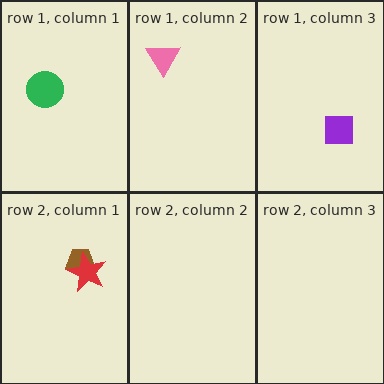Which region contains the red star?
The row 2, column 1 region.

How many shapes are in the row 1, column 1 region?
1.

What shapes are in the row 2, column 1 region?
The brown trapezoid, the red star.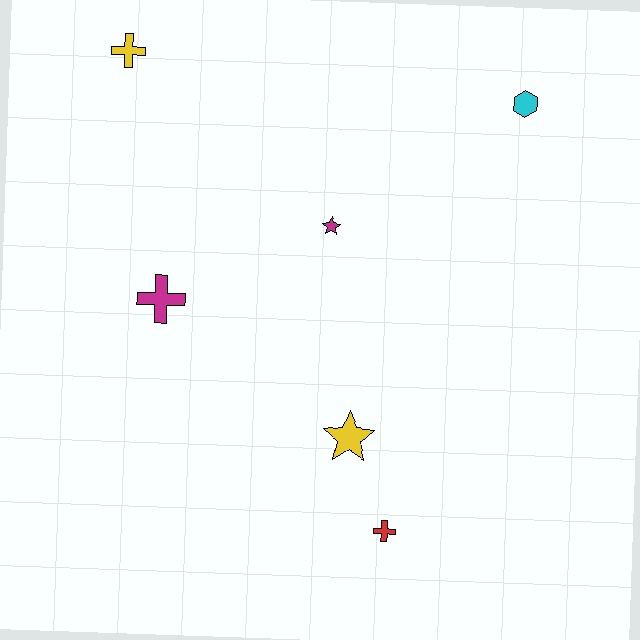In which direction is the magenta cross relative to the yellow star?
The magenta cross is to the left of the yellow star.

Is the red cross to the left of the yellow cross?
No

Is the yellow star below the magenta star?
Yes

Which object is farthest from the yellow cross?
The red cross is farthest from the yellow cross.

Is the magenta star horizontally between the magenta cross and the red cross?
Yes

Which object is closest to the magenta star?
The magenta cross is closest to the magenta star.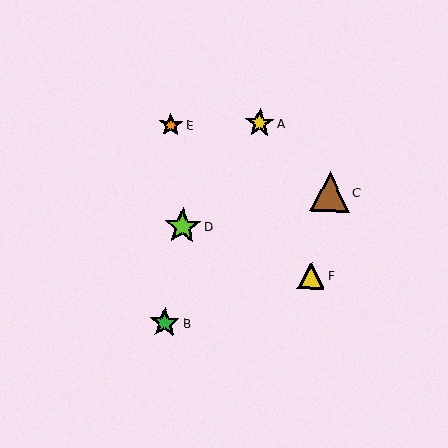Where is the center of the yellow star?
The center of the yellow star is at (260, 123).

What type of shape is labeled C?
Shape C is a brown triangle.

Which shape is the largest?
The brown triangle (labeled C) is the largest.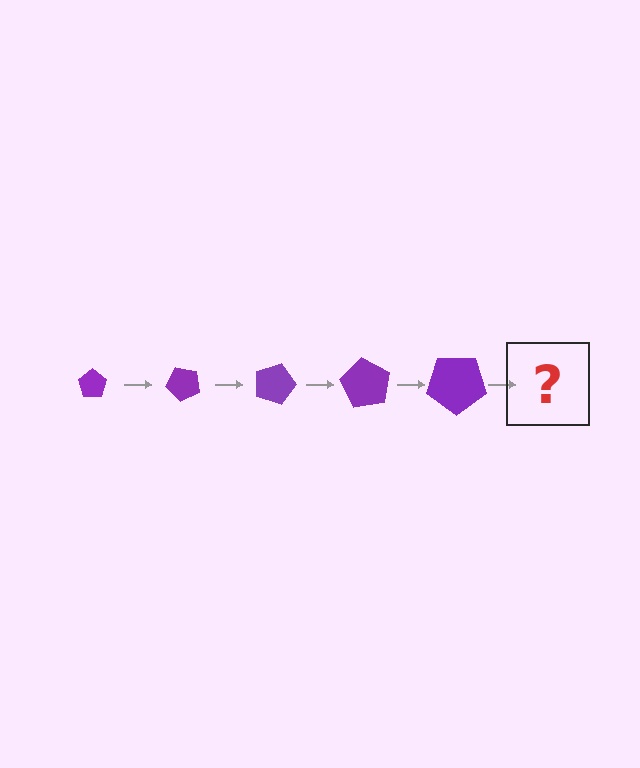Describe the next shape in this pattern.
It should be a pentagon, larger than the previous one and rotated 225 degrees from the start.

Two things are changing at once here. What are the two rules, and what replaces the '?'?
The two rules are that the pentagon grows larger each step and it rotates 45 degrees each step. The '?' should be a pentagon, larger than the previous one and rotated 225 degrees from the start.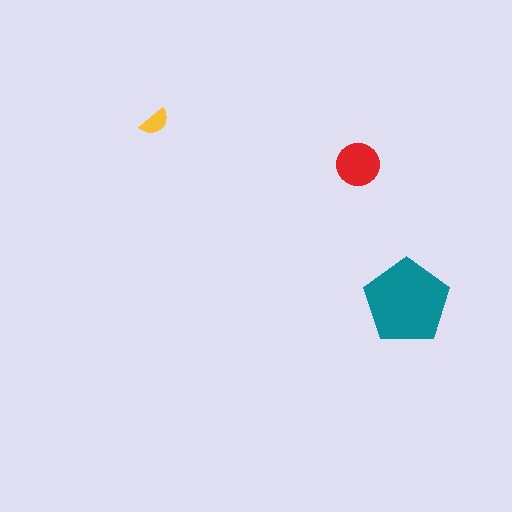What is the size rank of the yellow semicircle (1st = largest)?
3rd.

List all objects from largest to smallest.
The teal pentagon, the red circle, the yellow semicircle.